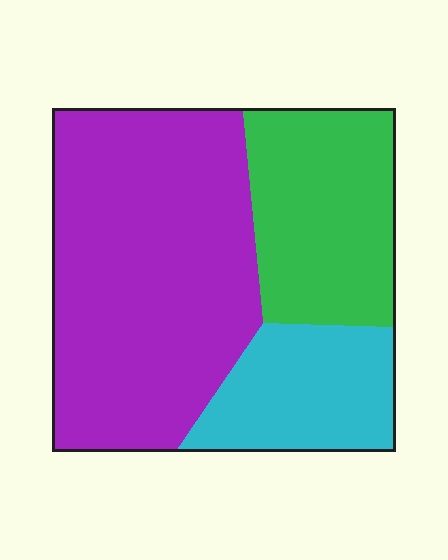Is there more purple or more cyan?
Purple.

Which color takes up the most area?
Purple, at roughly 55%.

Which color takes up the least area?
Cyan, at roughly 20%.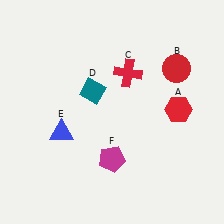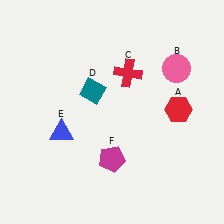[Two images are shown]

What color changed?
The circle (B) changed from red in Image 1 to pink in Image 2.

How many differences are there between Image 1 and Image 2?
There is 1 difference between the two images.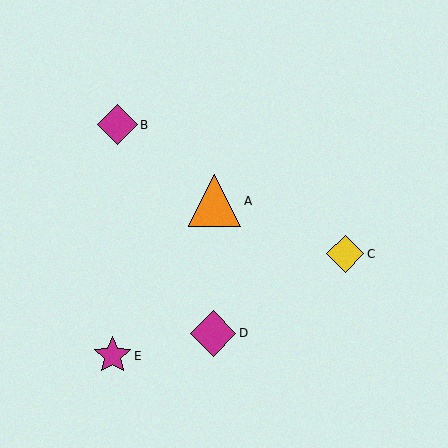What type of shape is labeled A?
Shape A is an orange triangle.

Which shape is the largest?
The orange triangle (labeled A) is the largest.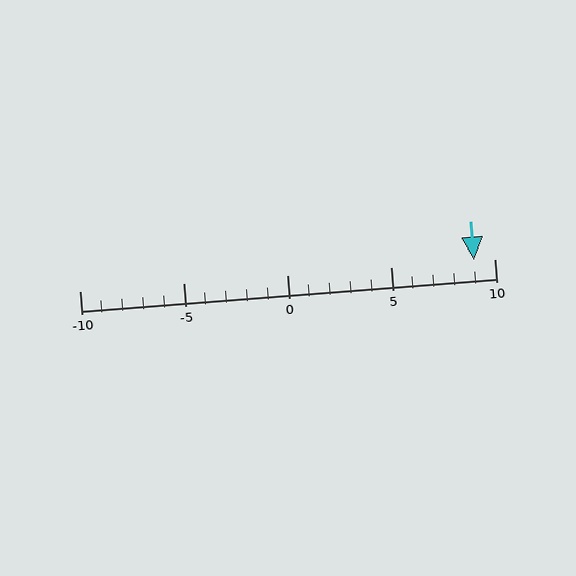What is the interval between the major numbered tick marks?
The major tick marks are spaced 5 units apart.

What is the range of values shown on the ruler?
The ruler shows values from -10 to 10.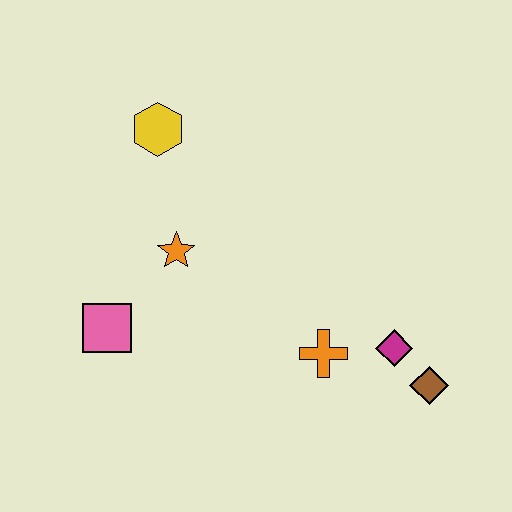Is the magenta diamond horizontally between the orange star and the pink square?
No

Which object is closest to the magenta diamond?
The brown diamond is closest to the magenta diamond.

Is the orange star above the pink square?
Yes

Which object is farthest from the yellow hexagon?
The brown diamond is farthest from the yellow hexagon.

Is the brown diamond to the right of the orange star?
Yes